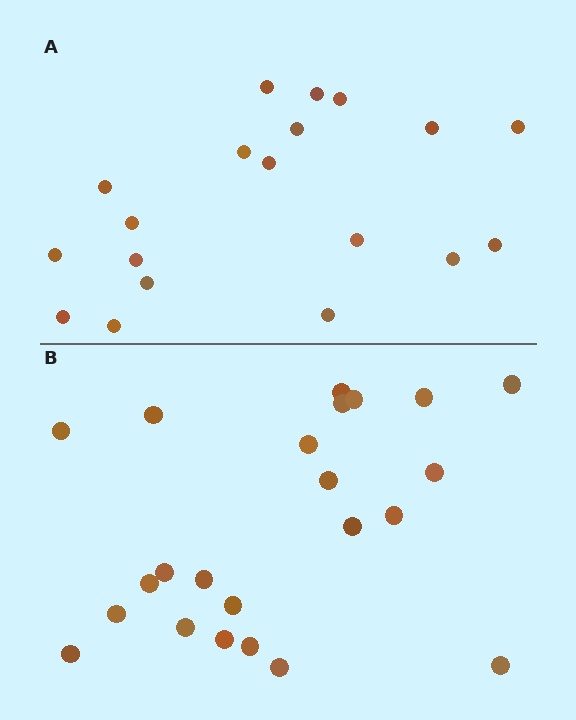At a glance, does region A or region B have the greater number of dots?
Region B (the bottom region) has more dots.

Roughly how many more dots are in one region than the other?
Region B has about 4 more dots than region A.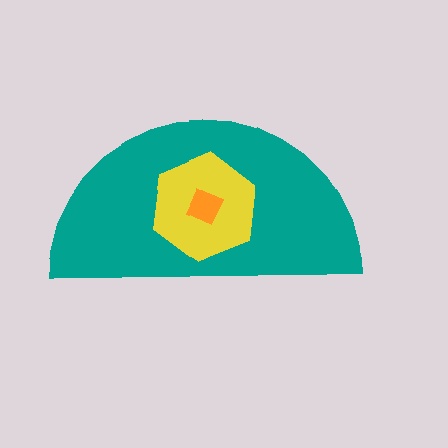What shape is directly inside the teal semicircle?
The yellow hexagon.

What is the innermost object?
The orange square.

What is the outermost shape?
The teal semicircle.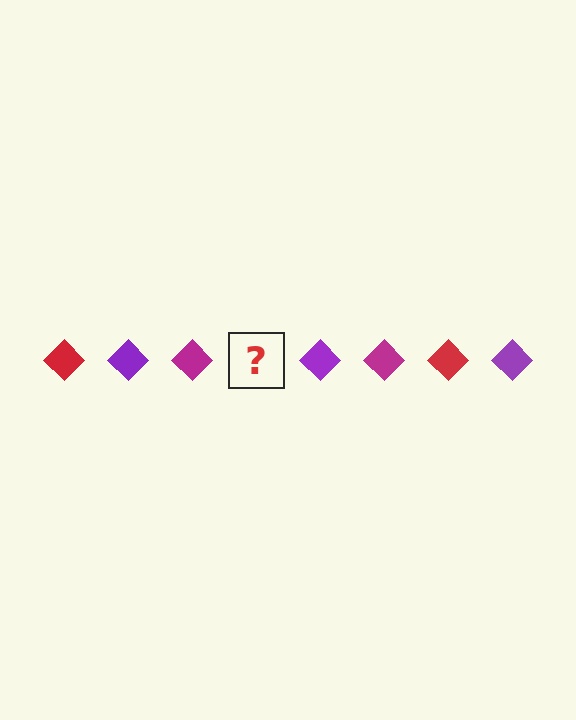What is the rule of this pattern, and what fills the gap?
The rule is that the pattern cycles through red, purple, magenta diamonds. The gap should be filled with a red diamond.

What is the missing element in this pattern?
The missing element is a red diamond.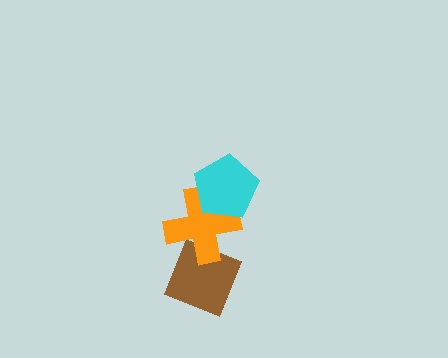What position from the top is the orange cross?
The orange cross is 2nd from the top.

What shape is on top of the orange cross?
The cyan pentagon is on top of the orange cross.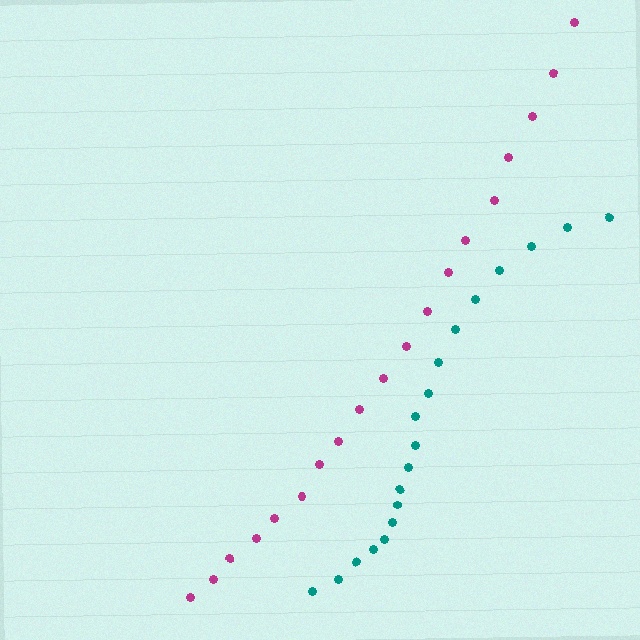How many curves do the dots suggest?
There are 2 distinct paths.